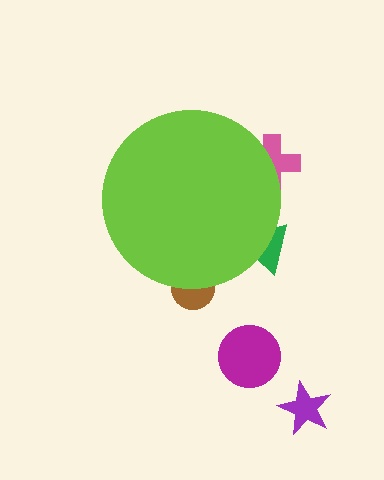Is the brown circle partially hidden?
Yes, the brown circle is partially hidden behind the lime circle.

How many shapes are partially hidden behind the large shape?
3 shapes are partially hidden.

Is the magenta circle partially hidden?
No, the magenta circle is fully visible.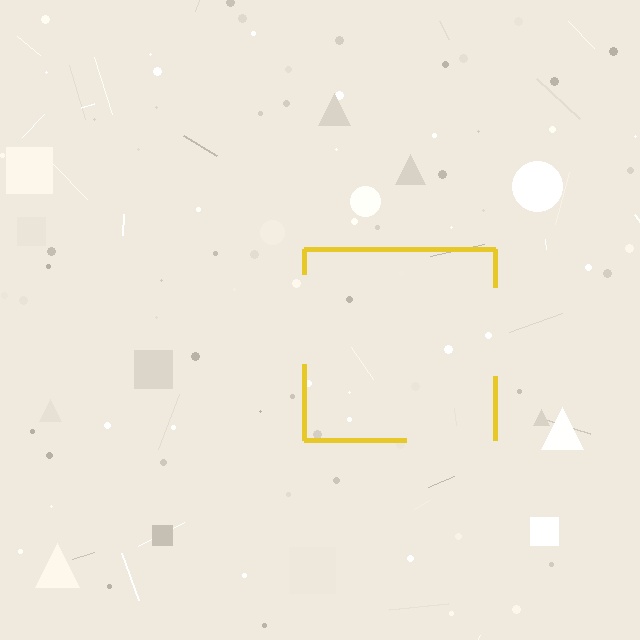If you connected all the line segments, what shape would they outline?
They would outline a square.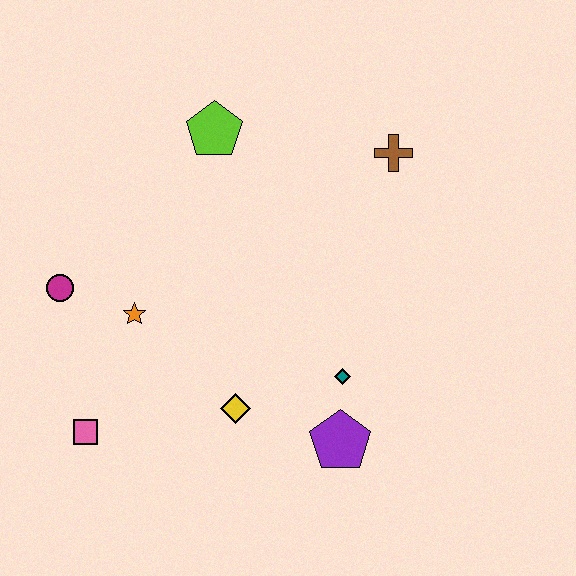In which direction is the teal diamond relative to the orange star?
The teal diamond is to the right of the orange star.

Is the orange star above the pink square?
Yes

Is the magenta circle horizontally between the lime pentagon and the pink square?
No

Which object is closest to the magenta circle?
The orange star is closest to the magenta circle.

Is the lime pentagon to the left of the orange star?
No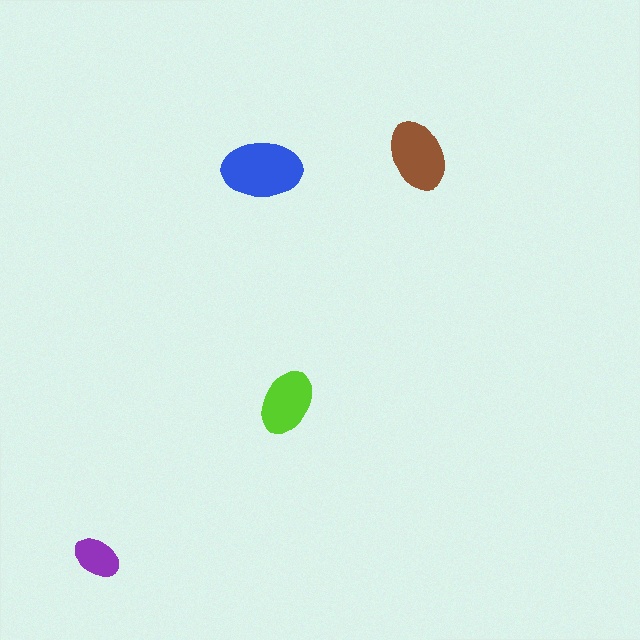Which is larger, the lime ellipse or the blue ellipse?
The blue one.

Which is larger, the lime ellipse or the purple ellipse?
The lime one.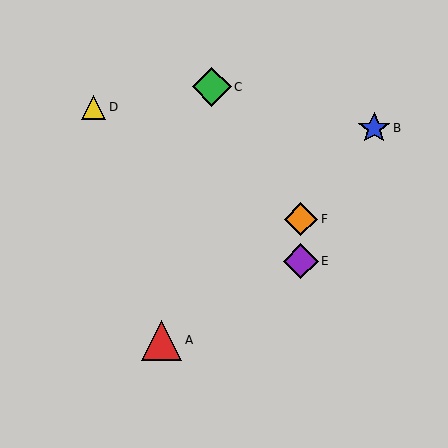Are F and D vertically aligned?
No, F is at x≈301 and D is at x≈93.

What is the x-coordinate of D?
Object D is at x≈93.